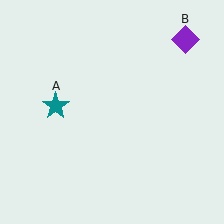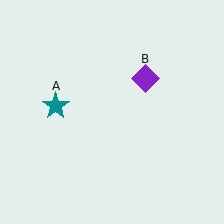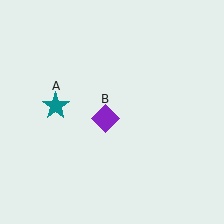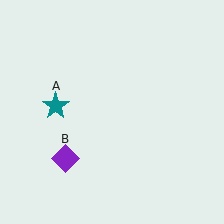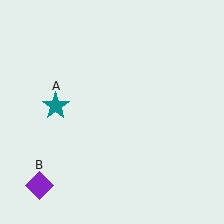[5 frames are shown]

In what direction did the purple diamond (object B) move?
The purple diamond (object B) moved down and to the left.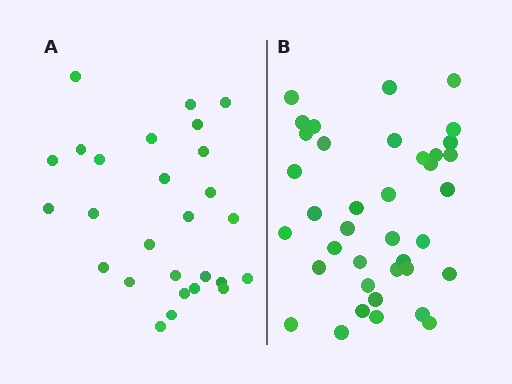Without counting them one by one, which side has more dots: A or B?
Region B (the right region) has more dots.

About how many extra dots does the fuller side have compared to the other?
Region B has roughly 12 or so more dots than region A.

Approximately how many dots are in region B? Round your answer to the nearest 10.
About 40 dots. (The exact count is 38, which rounds to 40.)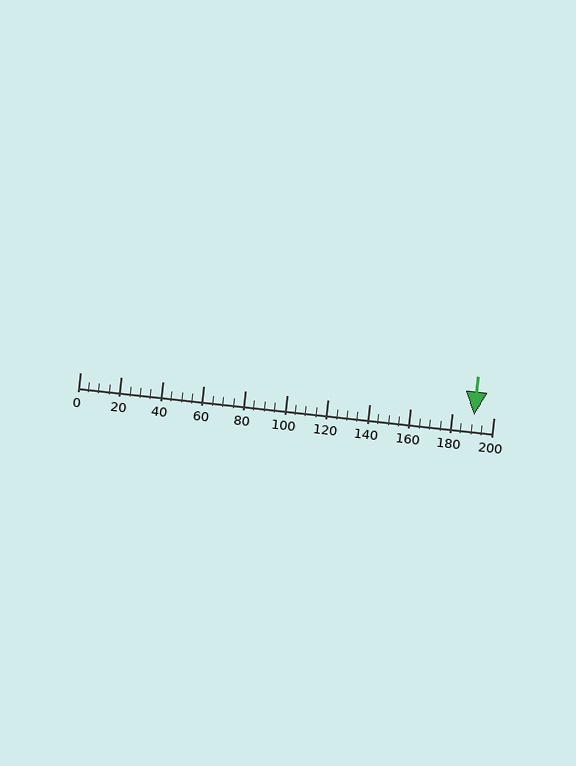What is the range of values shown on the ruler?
The ruler shows values from 0 to 200.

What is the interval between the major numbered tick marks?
The major tick marks are spaced 20 units apart.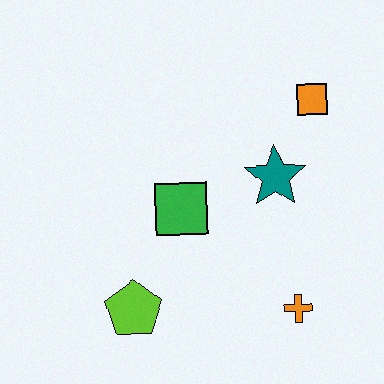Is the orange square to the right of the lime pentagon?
Yes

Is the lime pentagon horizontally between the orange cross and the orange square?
No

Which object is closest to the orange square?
The teal star is closest to the orange square.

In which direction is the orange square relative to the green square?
The orange square is to the right of the green square.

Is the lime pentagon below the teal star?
Yes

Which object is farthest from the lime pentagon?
The orange square is farthest from the lime pentagon.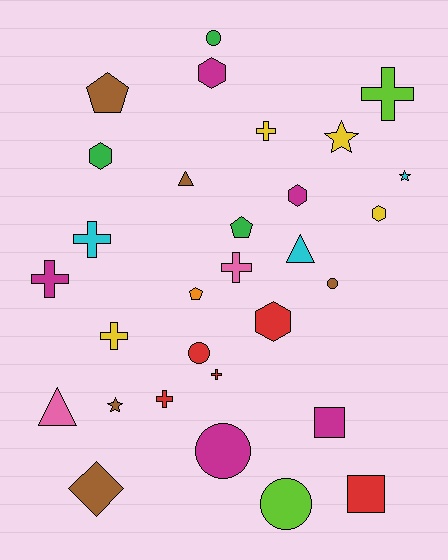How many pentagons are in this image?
There are 3 pentagons.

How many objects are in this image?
There are 30 objects.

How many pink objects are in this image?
There are 2 pink objects.